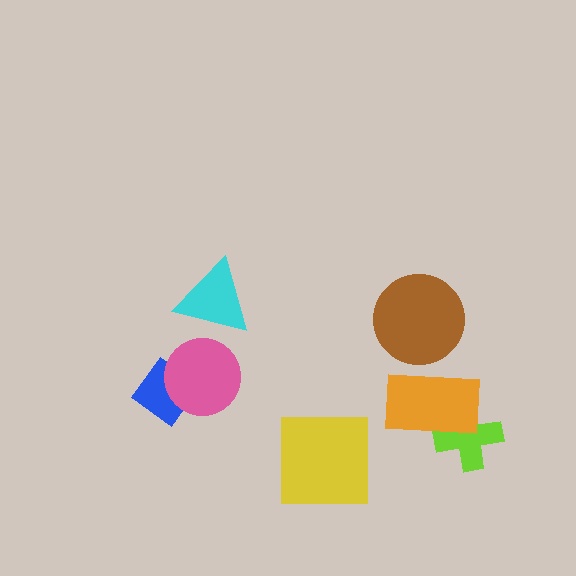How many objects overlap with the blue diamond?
1 object overlaps with the blue diamond.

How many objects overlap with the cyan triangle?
0 objects overlap with the cyan triangle.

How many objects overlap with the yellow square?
0 objects overlap with the yellow square.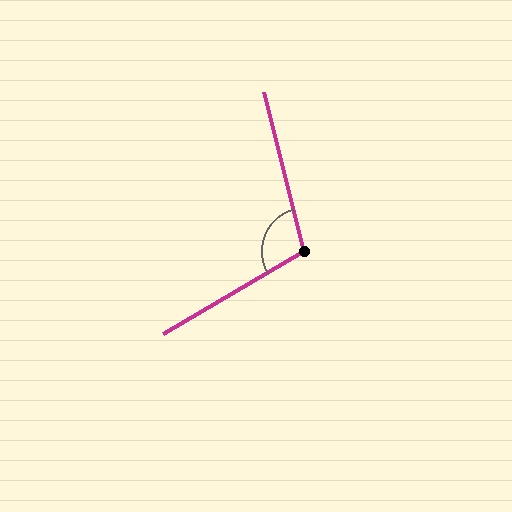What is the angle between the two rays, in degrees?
Approximately 106 degrees.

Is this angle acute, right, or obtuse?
It is obtuse.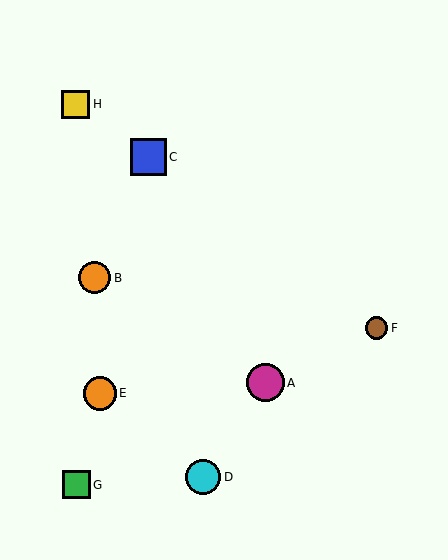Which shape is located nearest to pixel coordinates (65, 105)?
The yellow square (labeled H) at (76, 104) is nearest to that location.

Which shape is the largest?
The magenta circle (labeled A) is the largest.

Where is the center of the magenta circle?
The center of the magenta circle is at (265, 383).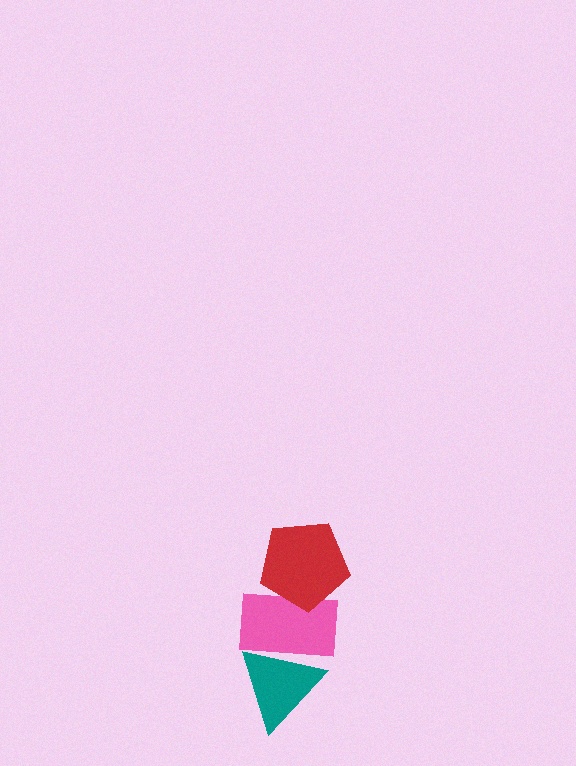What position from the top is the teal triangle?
The teal triangle is 3rd from the top.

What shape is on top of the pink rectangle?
The red pentagon is on top of the pink rectangle.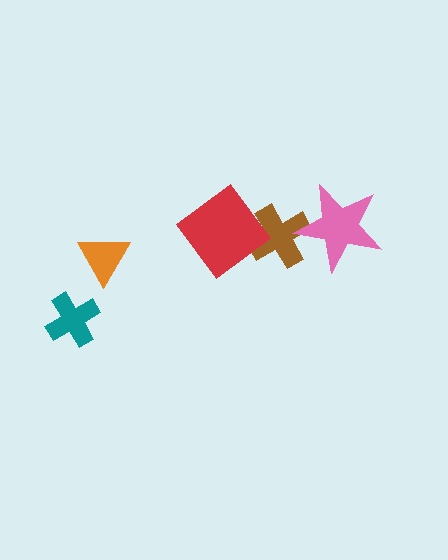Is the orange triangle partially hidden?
No, no other shape covers it.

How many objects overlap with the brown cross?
2 objects overlap with the brown cross.